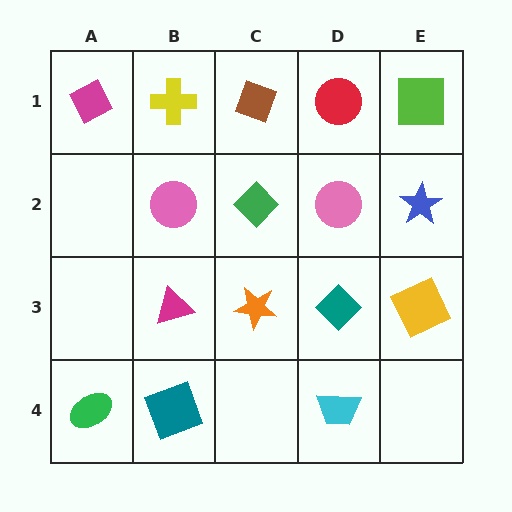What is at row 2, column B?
A pink circle.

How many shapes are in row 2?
4 shapes.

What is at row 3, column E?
A yellow square.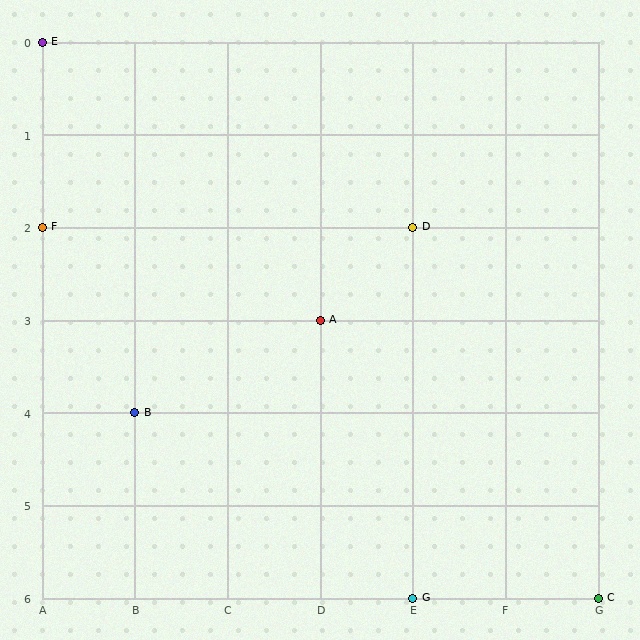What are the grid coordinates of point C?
Point C is at grid coordinates (G, 6).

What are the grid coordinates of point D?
Point D is at grid coordinates (E, 2).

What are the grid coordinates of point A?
Point A is at grid coordinates (D, 3).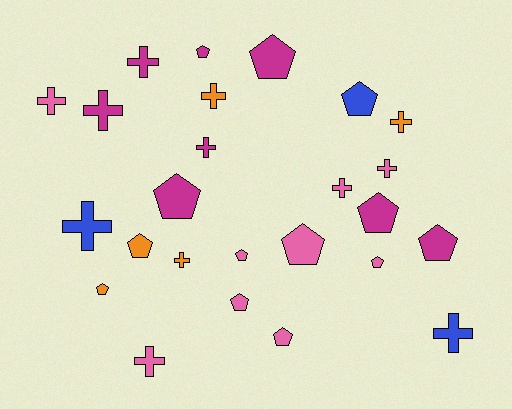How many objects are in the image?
There are 25 objects.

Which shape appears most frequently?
Pentagon, with 13 objects.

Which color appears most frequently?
Pink, with 9 objects.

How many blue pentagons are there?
There is 1 blue pentagon.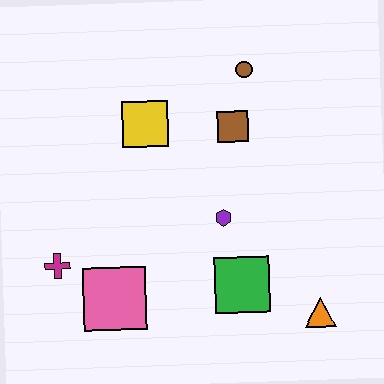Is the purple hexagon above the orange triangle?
Yes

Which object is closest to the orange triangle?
The green square is closest to the orange triangle.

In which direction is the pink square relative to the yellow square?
The pink square is below the yellow square.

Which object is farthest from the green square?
The brown circle is farthest from the green square.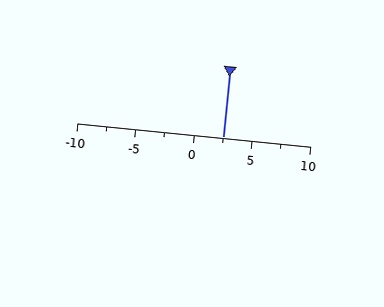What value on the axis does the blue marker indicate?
The marker indicates approximately 2.5.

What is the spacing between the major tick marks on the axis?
The major ticks are spaced 5 apart.